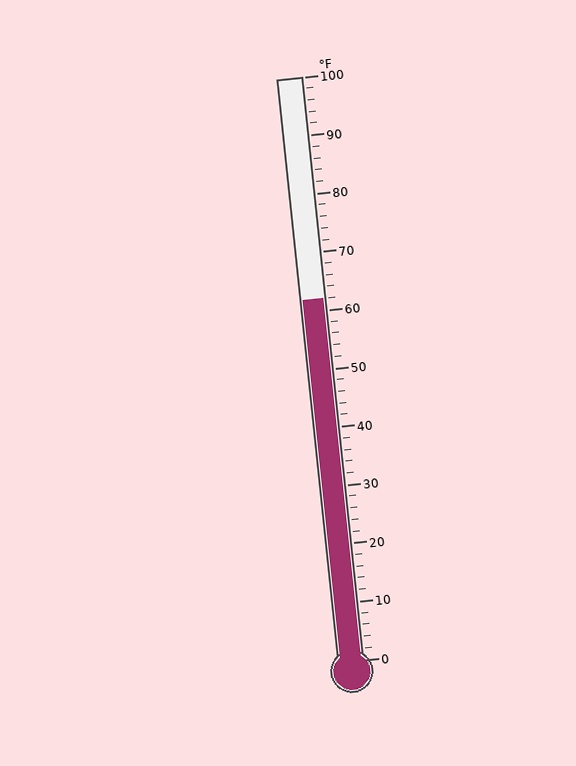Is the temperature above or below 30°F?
The temperature is above 30°F.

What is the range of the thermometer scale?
The thermometer scale ranges from 0°F to 100°F.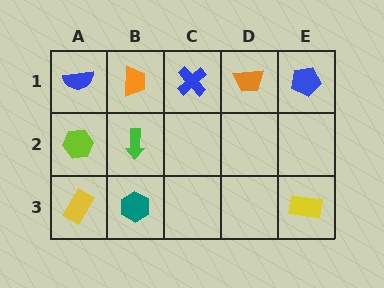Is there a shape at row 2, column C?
No, that cell is empty.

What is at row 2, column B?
A green arrow.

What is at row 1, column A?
A blue semicircle.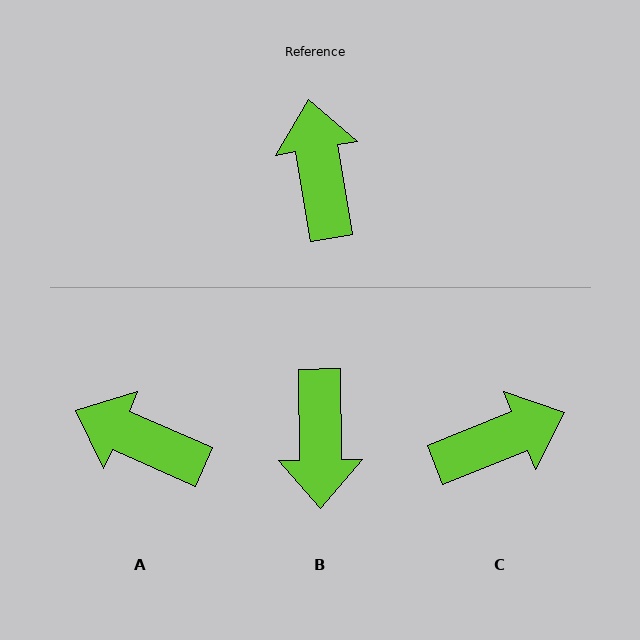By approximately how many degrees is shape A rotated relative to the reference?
Approximately 57 degrees counter-clockwise.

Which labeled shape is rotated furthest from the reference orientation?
B, about 171 degrees away.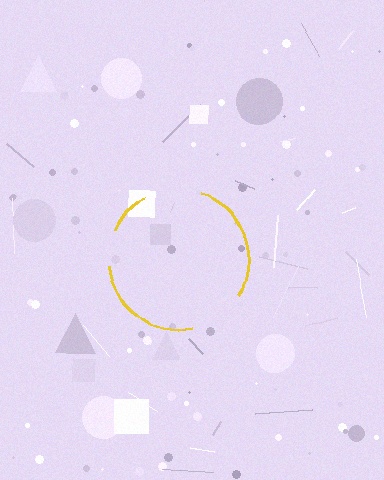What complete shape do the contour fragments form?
The contour fragments form a circle.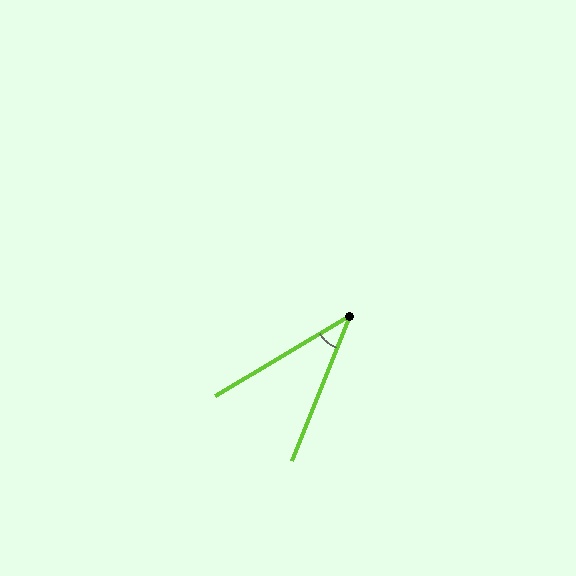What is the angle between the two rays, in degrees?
Approximately 37 degrees.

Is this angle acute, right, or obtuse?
It is acute.